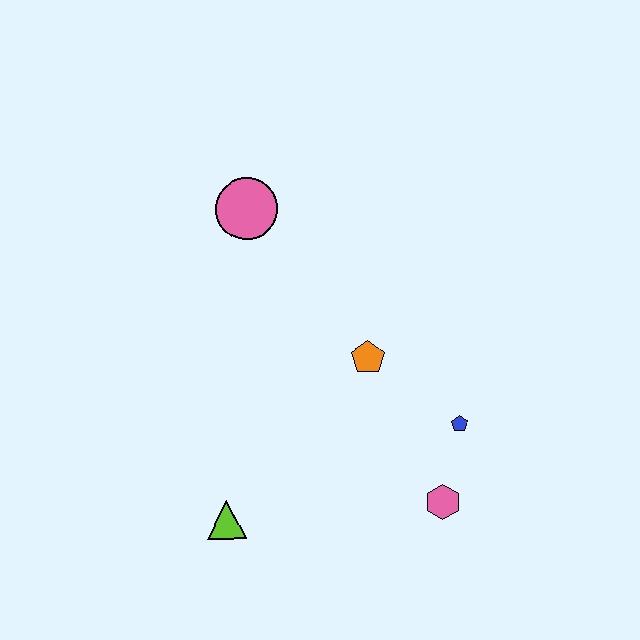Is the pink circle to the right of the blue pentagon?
No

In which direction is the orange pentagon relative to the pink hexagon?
The orange pentagon is above the pink hexagon.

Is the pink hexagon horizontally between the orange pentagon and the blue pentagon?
Yes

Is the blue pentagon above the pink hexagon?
Yes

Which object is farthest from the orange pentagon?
The lime triangle is farthest from the orange pentagon.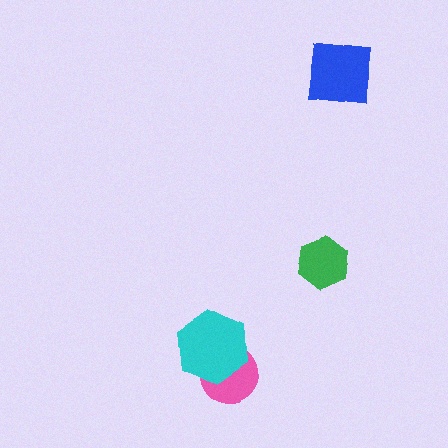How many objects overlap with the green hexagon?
0 objects overlap with the green hexagon.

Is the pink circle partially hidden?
Yes, it is partially covered by another shape.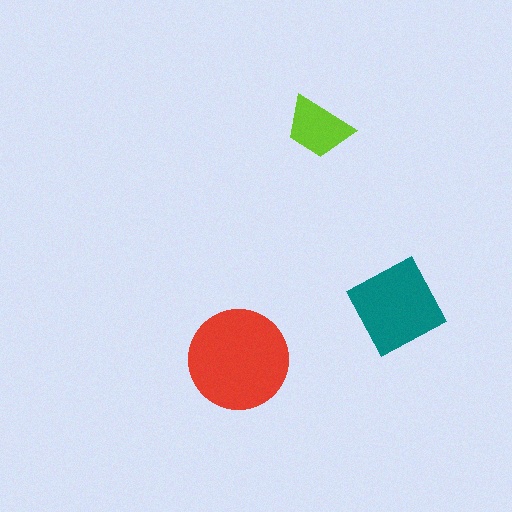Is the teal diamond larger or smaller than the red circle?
Smaller.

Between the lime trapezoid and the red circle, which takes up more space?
The red circle.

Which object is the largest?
The red circle.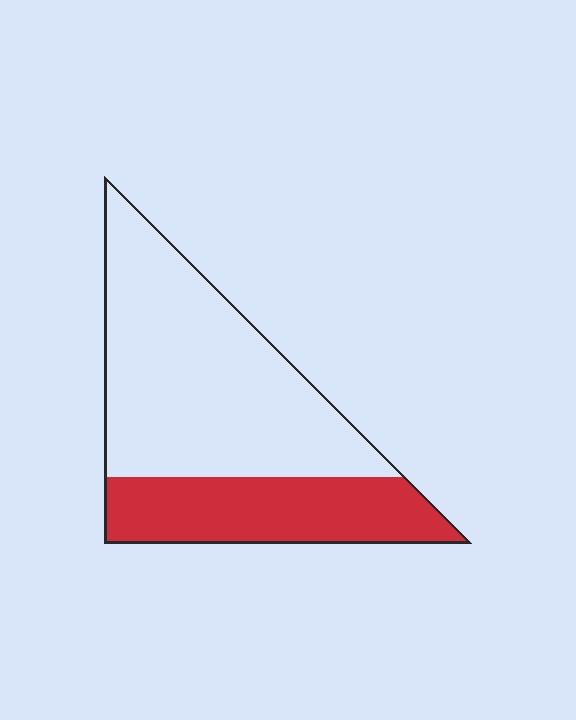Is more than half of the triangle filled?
No.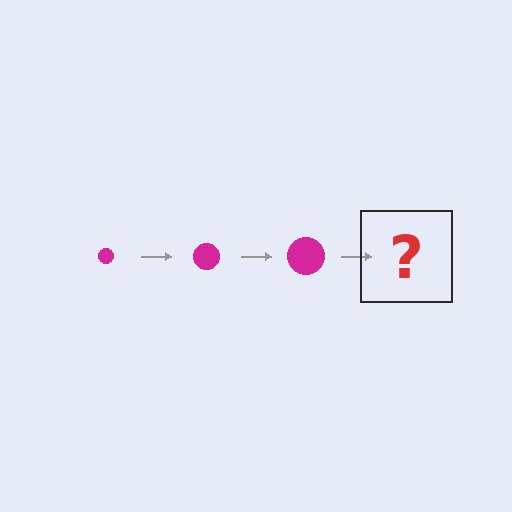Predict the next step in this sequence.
The next step is a magenta circle, larger than the previous one.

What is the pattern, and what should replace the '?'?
The pattern is that the circle gets progressively larger each step. The '?' should be a magenta circle, larger than the previous one.